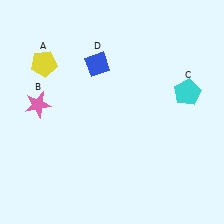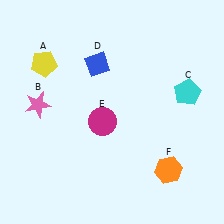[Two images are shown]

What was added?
A magenta circle (E), an orange hexagon (F) were added in Image 2.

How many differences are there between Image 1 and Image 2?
There are 2 differences between the two images.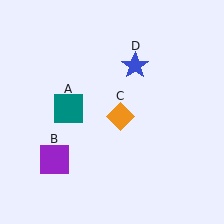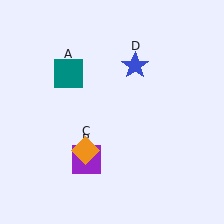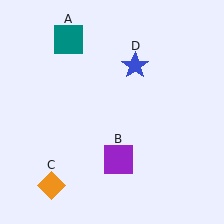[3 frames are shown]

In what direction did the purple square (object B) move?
The purple square (object B) moved right.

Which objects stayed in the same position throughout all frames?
Blue star (object D) remained stationary.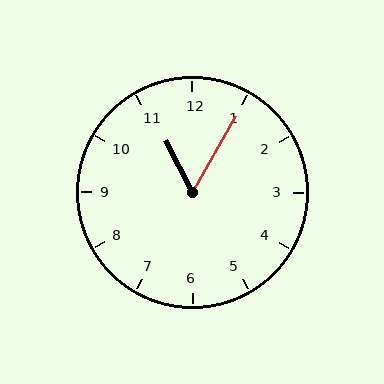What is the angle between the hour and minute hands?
Approximately 58 degrees.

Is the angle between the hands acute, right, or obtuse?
It is acute.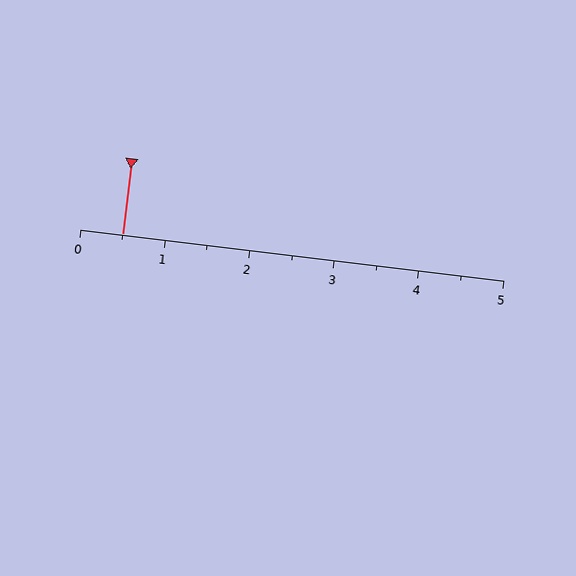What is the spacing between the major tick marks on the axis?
The major ticks are spaced 1 apart.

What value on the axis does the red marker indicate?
The marker indicates approximately 0.5.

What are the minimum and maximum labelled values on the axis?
The axis runs from 0 to 5.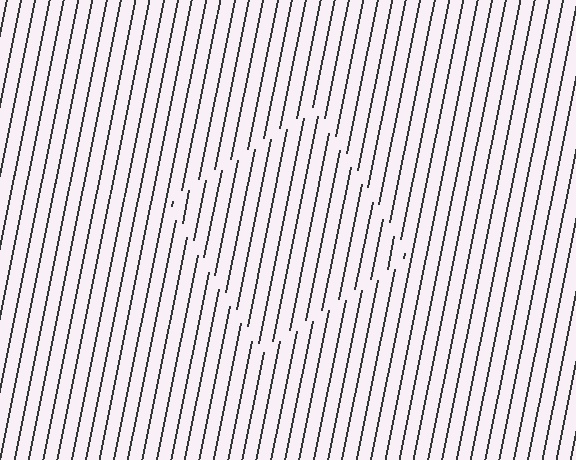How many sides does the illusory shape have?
4 sides — the line-ends trace a square.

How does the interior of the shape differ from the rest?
The interior of the shape contains the same grating, shifted by half a period — the contour is defined by the phase discontinuity where line-ends from the inner and outer gratings abut.